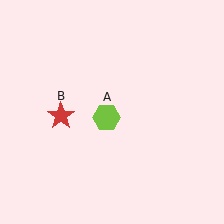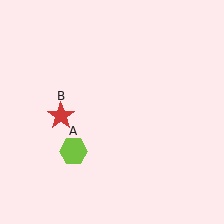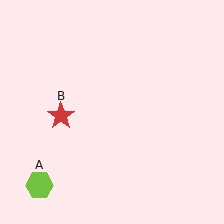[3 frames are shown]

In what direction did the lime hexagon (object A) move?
The lime hexagon (object A) moved down and to the left.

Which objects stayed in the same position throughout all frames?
Red star (object B) remained stationary.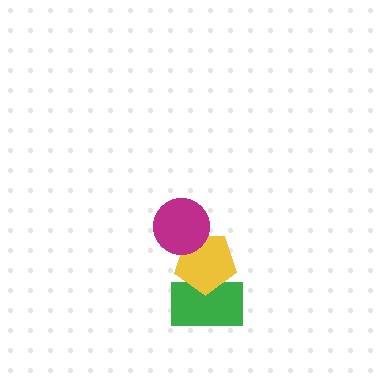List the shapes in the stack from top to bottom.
From top to bottom: the magenta circle, the yellow pentagon, the green rectangle.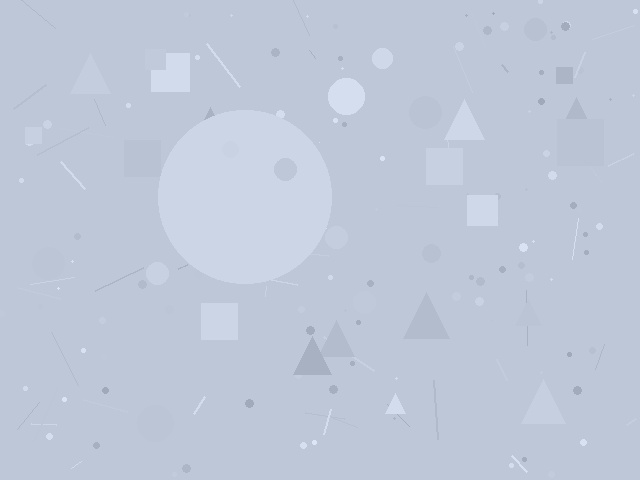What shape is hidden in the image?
A circle is hidden in the image.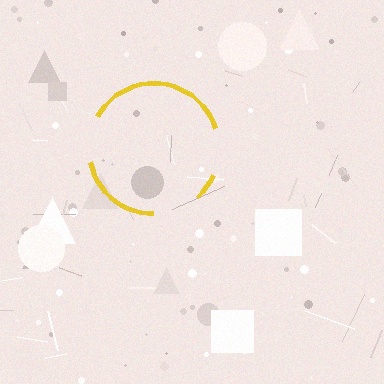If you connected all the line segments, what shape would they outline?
They would outline a circle.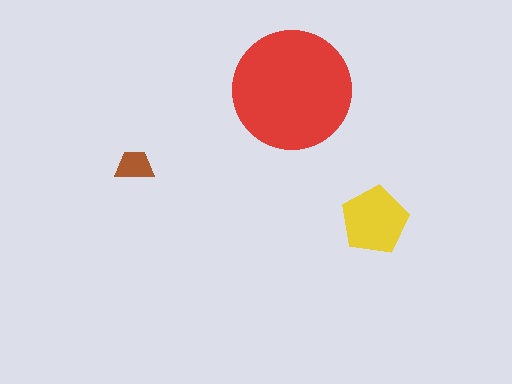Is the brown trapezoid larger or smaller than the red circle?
Smaller.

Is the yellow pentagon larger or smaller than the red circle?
Smaller.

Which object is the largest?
The red circle.